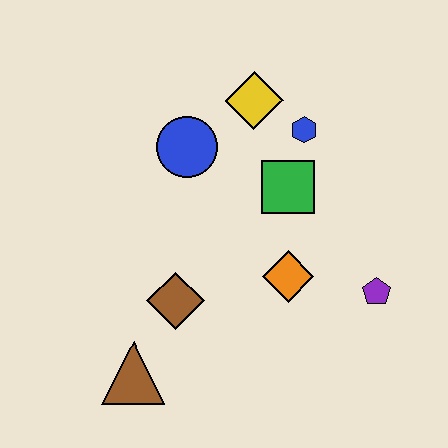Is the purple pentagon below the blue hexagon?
Yes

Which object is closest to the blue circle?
The yellow diamond is closest to the blue circle.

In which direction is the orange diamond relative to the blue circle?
The orange diamond is below the blue circle.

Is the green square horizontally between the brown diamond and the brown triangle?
No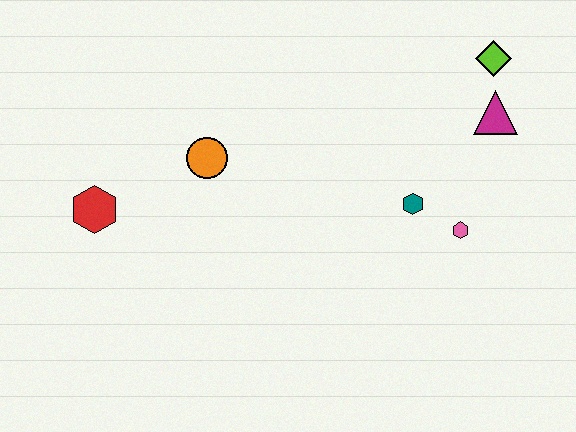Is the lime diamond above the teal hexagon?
Yes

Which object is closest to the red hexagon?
The orange circle is closest to the red hexagon.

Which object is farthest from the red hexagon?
The lime diamond is farthest from the red hexagon.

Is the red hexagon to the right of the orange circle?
No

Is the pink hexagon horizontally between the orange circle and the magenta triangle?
Yes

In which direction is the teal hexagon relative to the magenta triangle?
The teal hexagon is below the magenta triangle.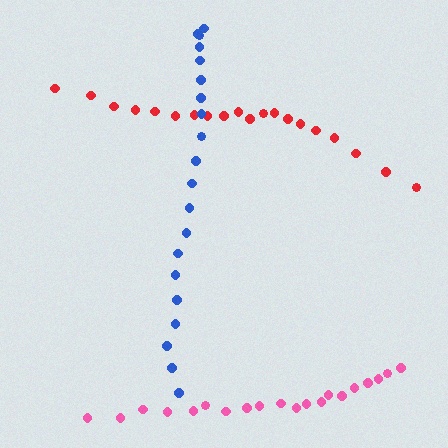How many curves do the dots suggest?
There are 3 distinct paths.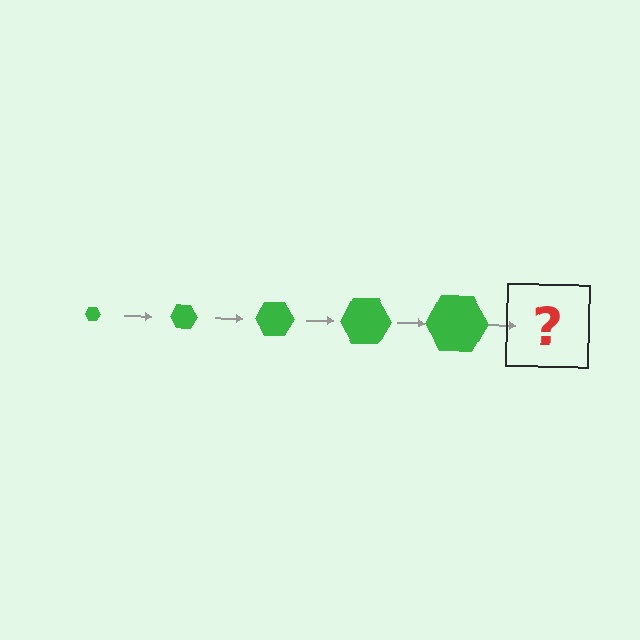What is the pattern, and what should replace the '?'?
The pattern is that the hexagon gets progressively larger each step. The '?' should be a green hexagon, larger than the previous one.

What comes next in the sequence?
The next element should be a green hexagon, larger than the previous one.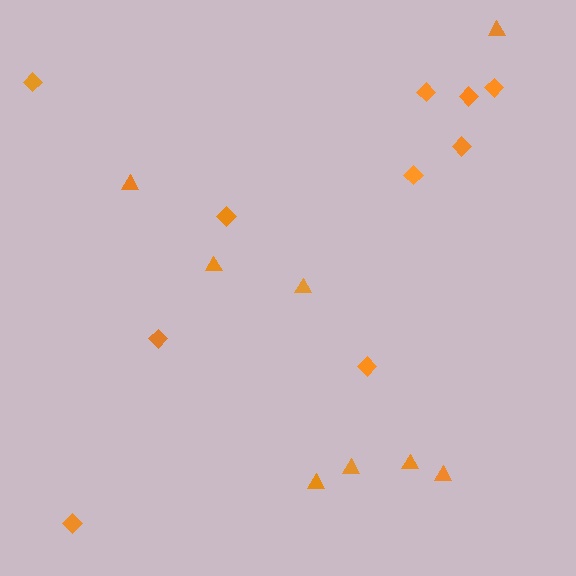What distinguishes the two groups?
There are 2 groups: one group of diamonds (10) and one group of triangles (8).